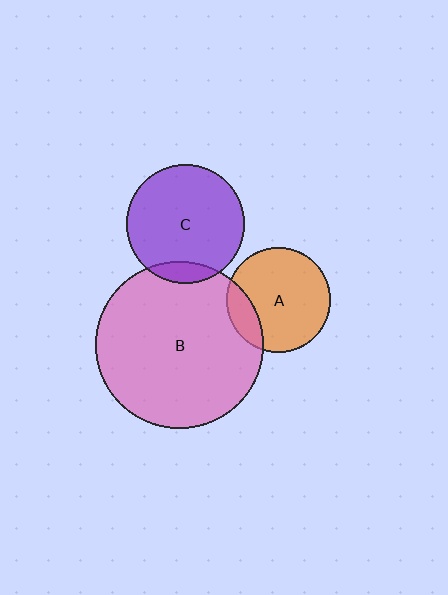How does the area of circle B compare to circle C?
Approximately 2.0 times.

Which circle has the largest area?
Circle B (pink).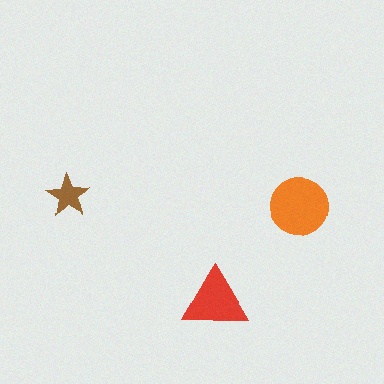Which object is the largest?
The orange circle.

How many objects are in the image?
There are 3 objects in the image.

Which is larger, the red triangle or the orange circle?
The orange circle.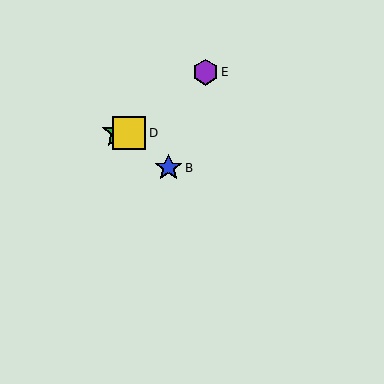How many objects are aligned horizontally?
3 objects (A, C, D) are aligned horizontally.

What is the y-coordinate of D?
Object D is at y≈133.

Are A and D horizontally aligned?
Yes, both are at y≈133.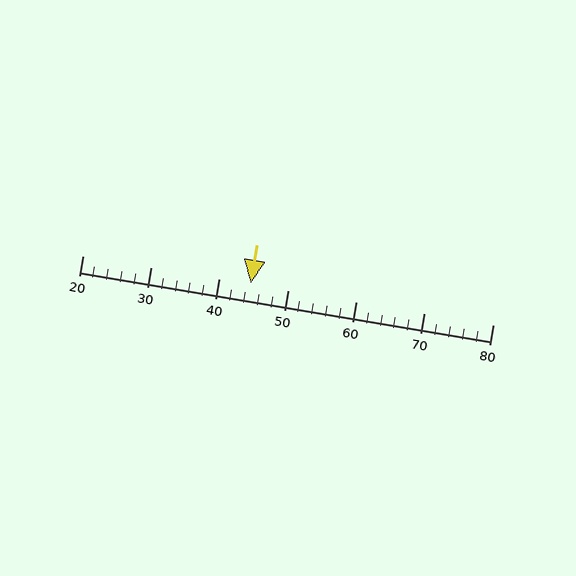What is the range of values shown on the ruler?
The ruler shows values from 20 to 80.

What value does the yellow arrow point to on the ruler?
The yellow arrow points to approximately 45.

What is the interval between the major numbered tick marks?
The major tick marks are spaced 10 units apart.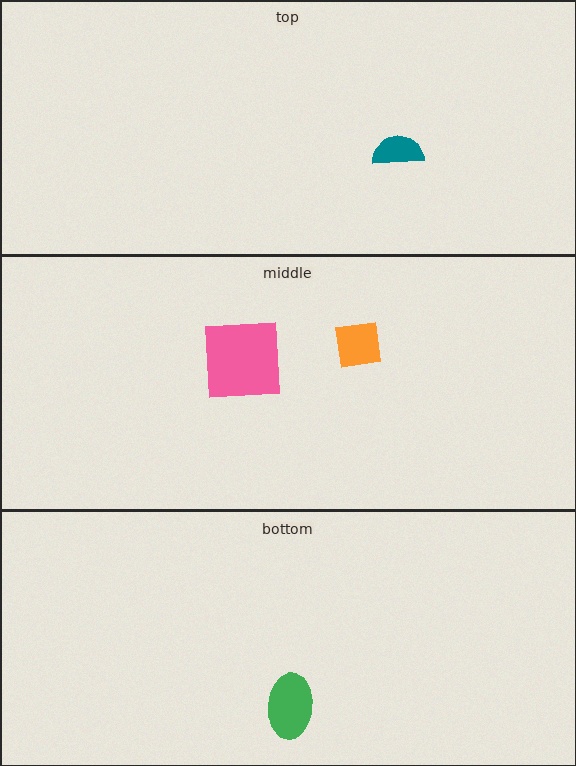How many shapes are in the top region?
1.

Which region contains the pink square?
The middle region.